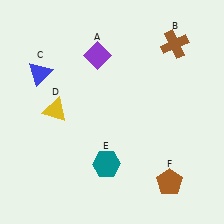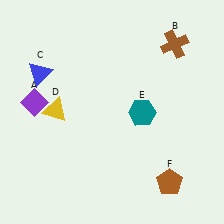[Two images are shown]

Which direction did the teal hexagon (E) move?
The teal hexagon (E) moved up.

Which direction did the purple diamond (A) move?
The purple diamond (A) moved left.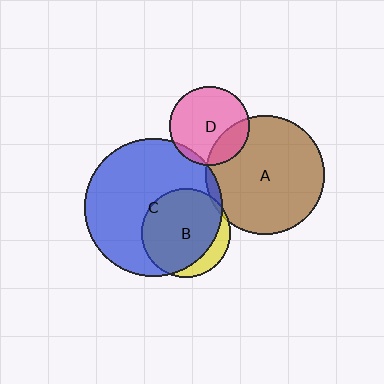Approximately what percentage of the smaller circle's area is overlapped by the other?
Approximately 25%.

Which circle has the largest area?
Circle C (blue).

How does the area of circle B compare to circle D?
Approximately 1.3 times.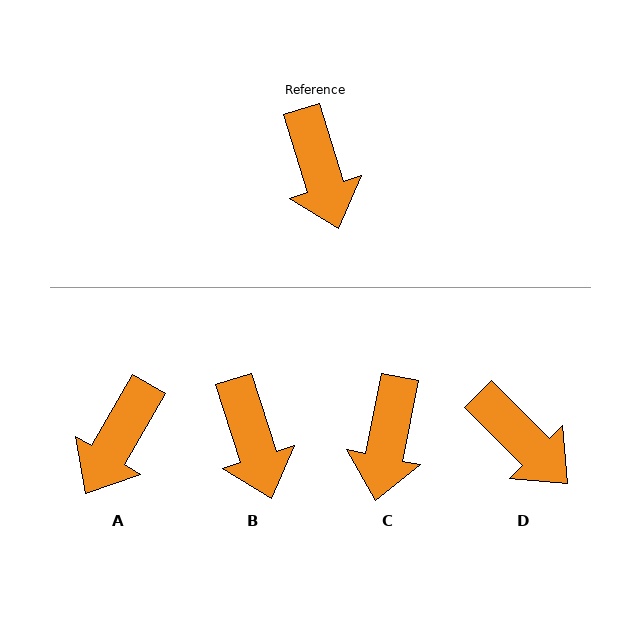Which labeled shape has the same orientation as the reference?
B.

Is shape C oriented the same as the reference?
No, it is off by about 29 degrees.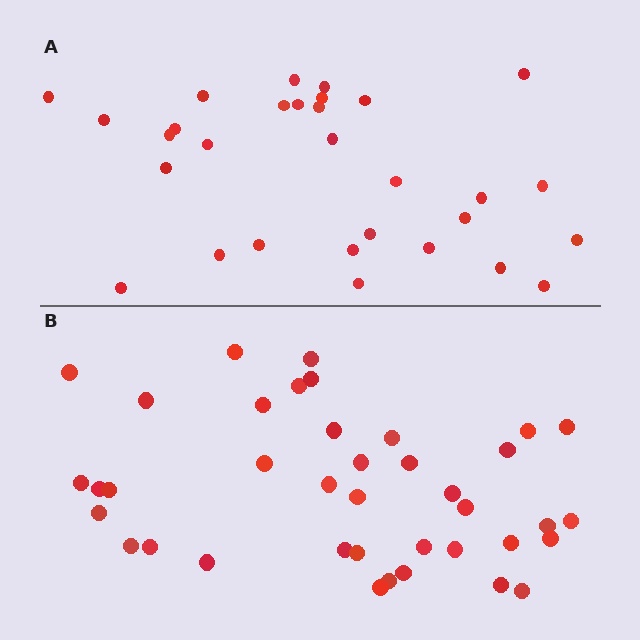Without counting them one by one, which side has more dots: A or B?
Region B (the bottom region) has more dots.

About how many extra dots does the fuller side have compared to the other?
Region B has roughly 8 or so more dots than region A.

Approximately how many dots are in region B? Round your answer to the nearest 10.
About 40 dots. (The exact count is 39, which rounds to 40.)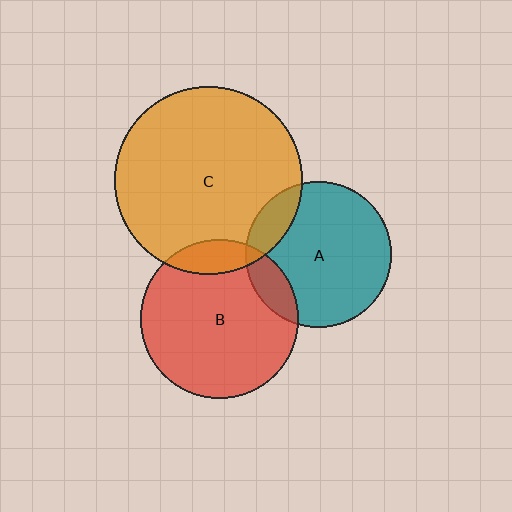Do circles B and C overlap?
Yes.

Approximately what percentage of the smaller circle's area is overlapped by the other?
Approximately 10%.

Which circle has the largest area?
Circle C (orange).